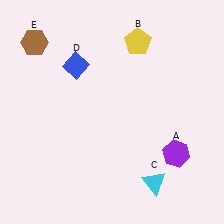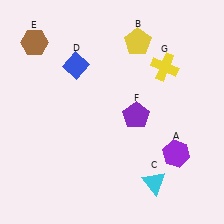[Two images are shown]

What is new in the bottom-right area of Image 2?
A purple pentagon (F) was added in the bottom-right area of Image 2.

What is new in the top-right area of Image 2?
A yellow cross (G) was added in the top-right area of Image 2.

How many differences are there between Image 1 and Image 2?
There are 2 differences between the two images.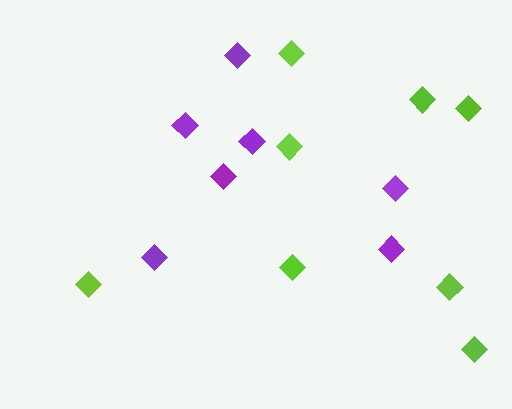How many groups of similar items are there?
There are 2 groups: one group of purple diamonds (7) and one group of lime diamonds (8).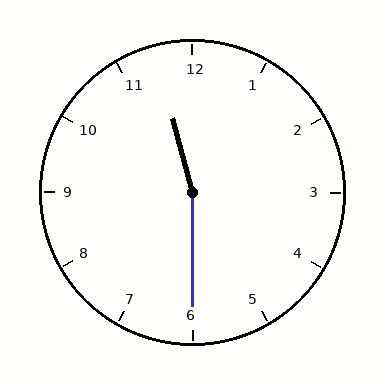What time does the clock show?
11:30.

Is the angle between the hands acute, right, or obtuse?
It is obtuse.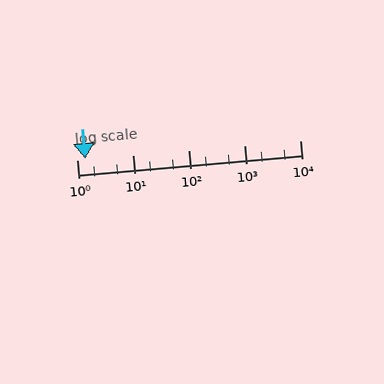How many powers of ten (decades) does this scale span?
The scale spans 4 decades, from 1 to 10000.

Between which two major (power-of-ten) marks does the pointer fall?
The pointer is between 1 and 10.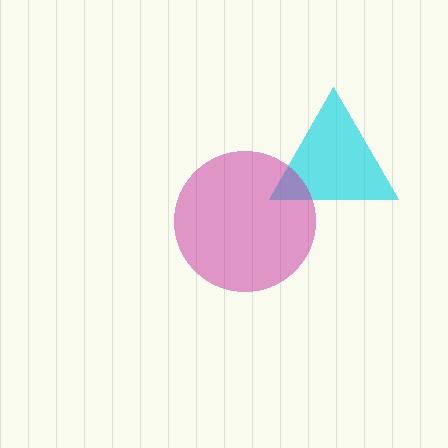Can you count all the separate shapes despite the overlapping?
Yes, there are 2 separate shapes.